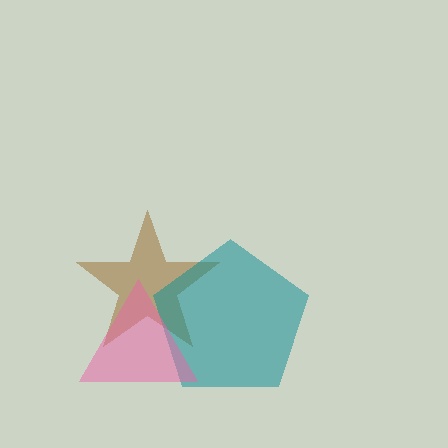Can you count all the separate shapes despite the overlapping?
Yes, there are 3 separate shapes.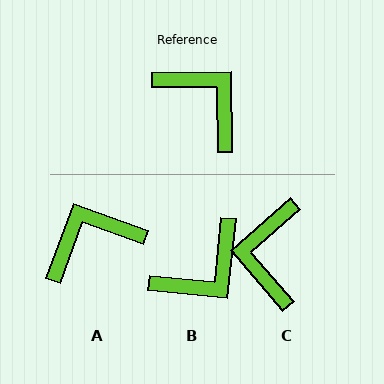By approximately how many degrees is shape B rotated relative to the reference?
Approximately 96 degrees clockwise.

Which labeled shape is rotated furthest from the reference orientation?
C, about 131 degrees away.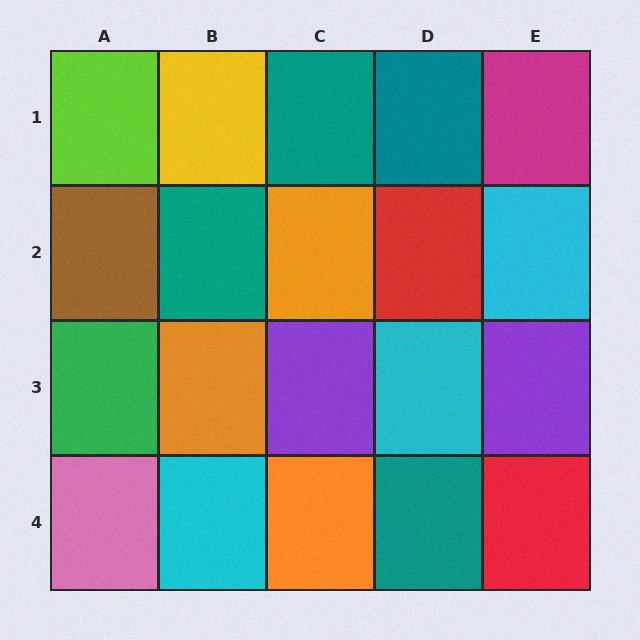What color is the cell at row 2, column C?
Orange.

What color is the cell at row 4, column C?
Orange.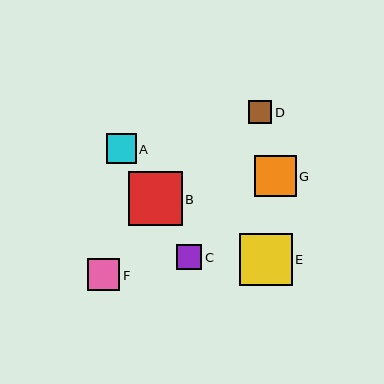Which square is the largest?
Square B is the largest with a size of approximately 54 pixels.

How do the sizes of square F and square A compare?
Square F and square A are approximately the same size.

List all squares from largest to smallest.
From largest to smallest: B, E, G, F, A, C, D.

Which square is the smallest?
Square D is the smallest with a size of approximately 23 pixels.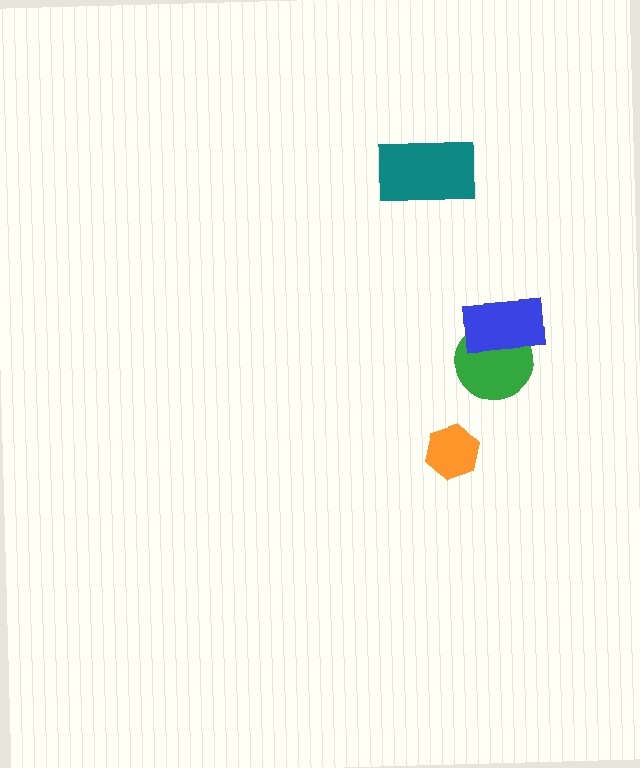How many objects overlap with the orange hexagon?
0 objects overlap with the orange hexagon.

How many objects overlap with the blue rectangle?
1 object overlaps with the blue rectangle.